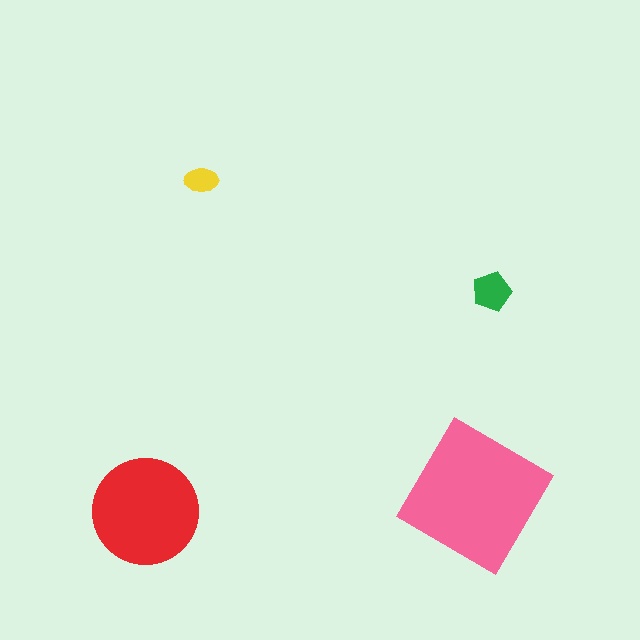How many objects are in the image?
There are 4 objects in the image.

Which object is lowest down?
The red circle is bottommost.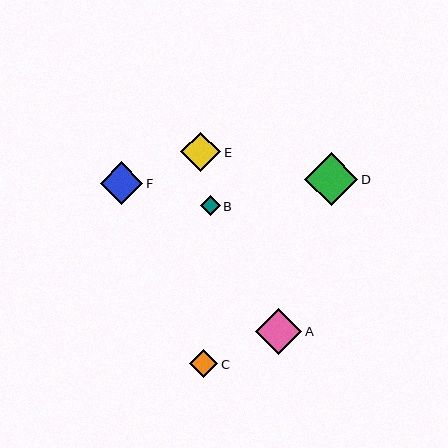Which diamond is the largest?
Diamond D is the largest with a size of approximately 53 pixels.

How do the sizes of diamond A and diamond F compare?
Diamond A and diamond F are approximately the same size.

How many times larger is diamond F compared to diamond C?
Diamond F is approximately 1.5 times the size of diamond C.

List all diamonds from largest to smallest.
From largest to smallest: D, A, F, E, C, B.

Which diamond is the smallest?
Diamond B is the smallest with a size of approximately 20 pixels.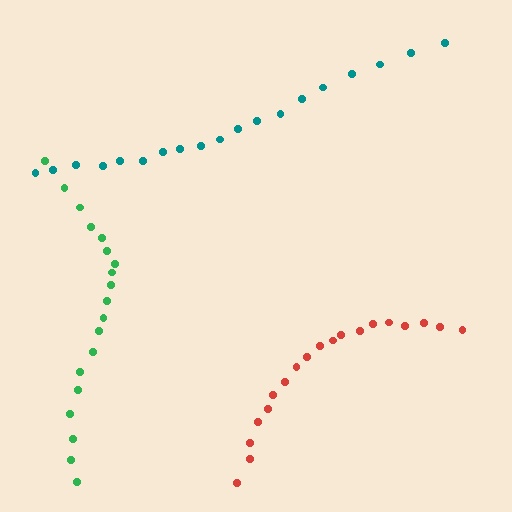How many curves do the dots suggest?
There are 3 distinct paths.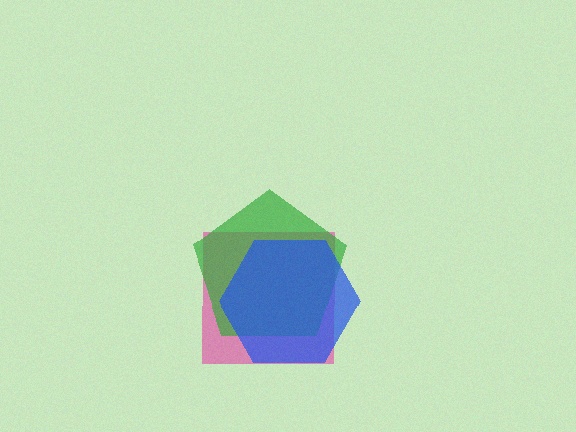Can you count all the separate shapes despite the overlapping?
Yes, there are 3 separate shapes.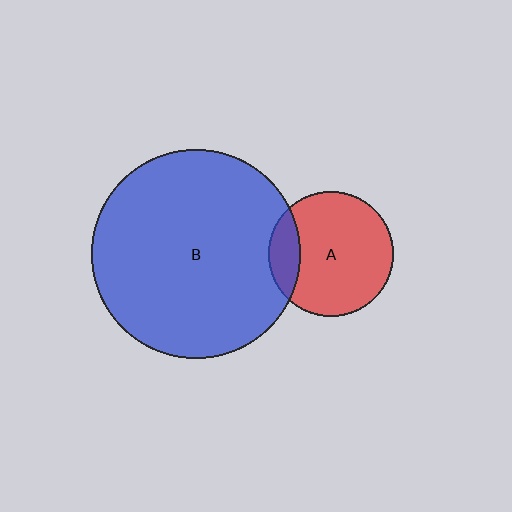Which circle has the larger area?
Circle B (blue).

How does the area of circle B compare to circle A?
Approximately 2.8 times.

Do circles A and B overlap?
Yes.